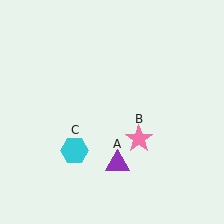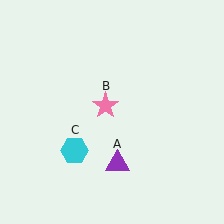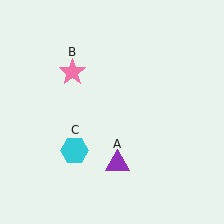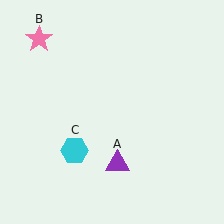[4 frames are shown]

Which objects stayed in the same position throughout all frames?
Purple triangle (object A) and cyan hexagon (object C) remained stationary.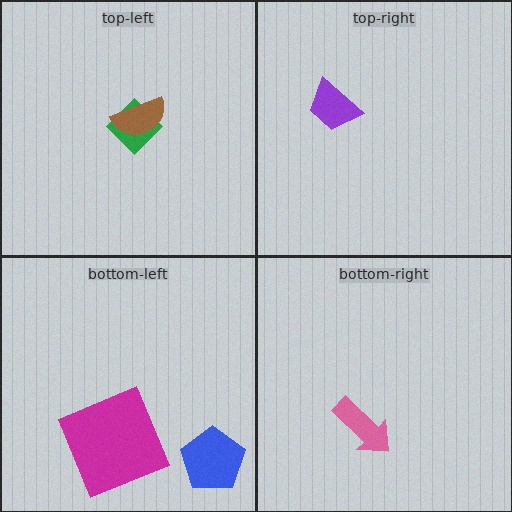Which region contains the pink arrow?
The bottom-right region.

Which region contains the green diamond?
The top-left region.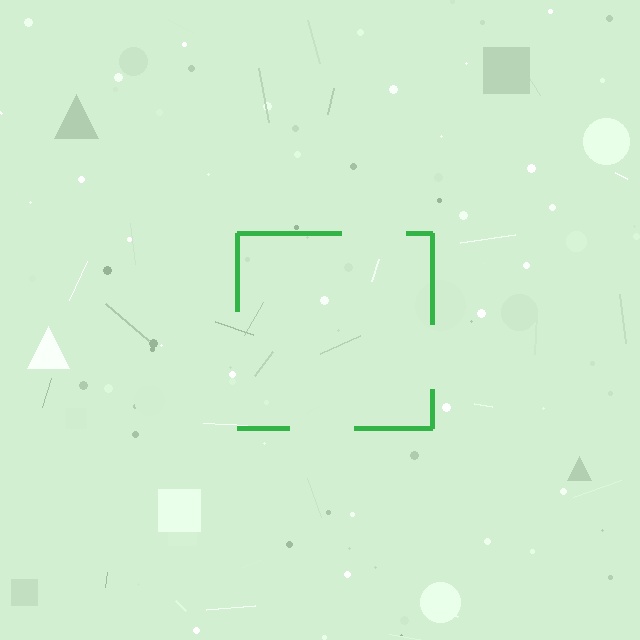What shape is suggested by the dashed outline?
The dashed outline suggests a square.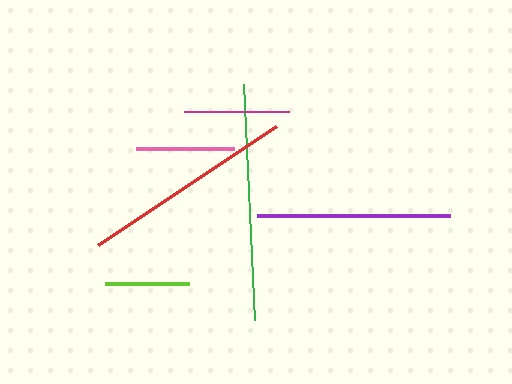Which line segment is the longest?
The green line is the longest at approximately 236 pixels.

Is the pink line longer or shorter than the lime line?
The pink line is longer than the lime line.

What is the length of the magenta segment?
The magenta segment is approximately 105 pixels long.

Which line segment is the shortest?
The lime line is the shortest at approximately 84 pixels.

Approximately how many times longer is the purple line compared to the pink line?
The purple line is approximately 2.0 times the length of the pink line.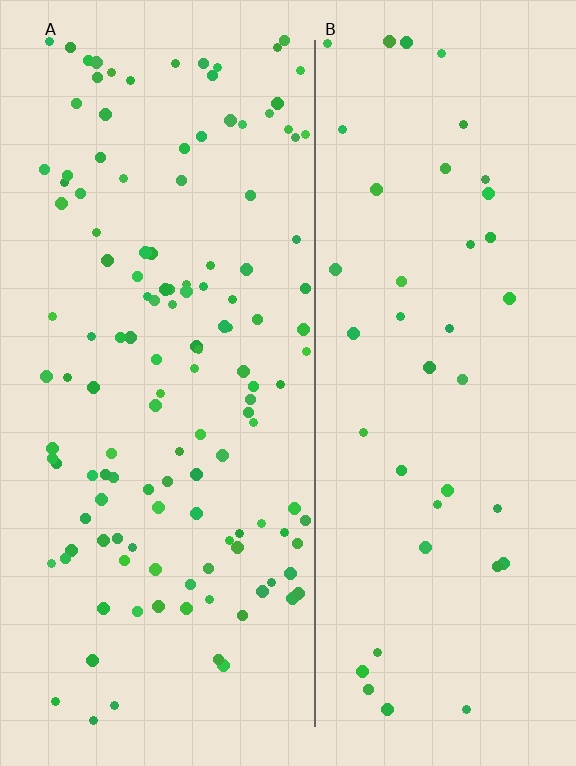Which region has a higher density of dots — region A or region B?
A (the left).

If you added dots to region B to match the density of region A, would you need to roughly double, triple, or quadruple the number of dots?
Approximately triple.